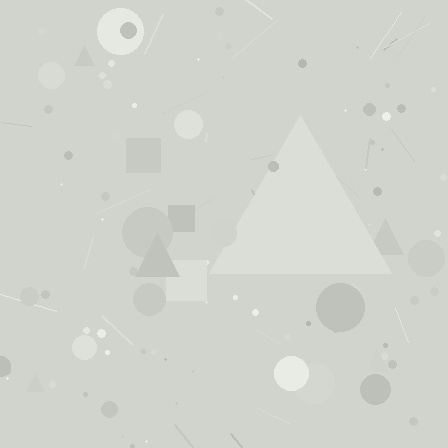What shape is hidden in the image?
A triangle is hidden in the image.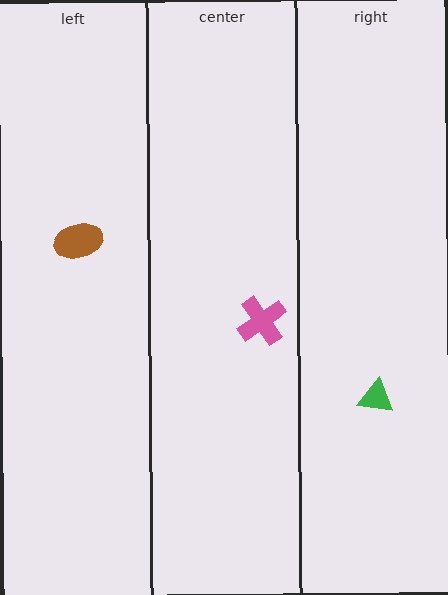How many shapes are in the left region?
1.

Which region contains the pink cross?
The center region.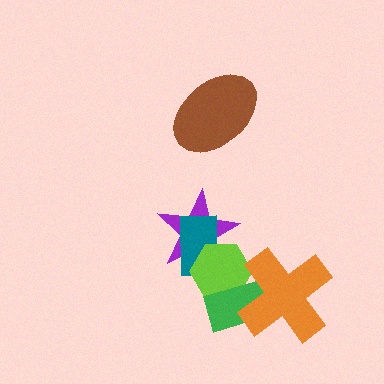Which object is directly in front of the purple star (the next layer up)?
The teal rectangle is directly in front of the purple star.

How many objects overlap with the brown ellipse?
0 objects overlap with the brown ellipse.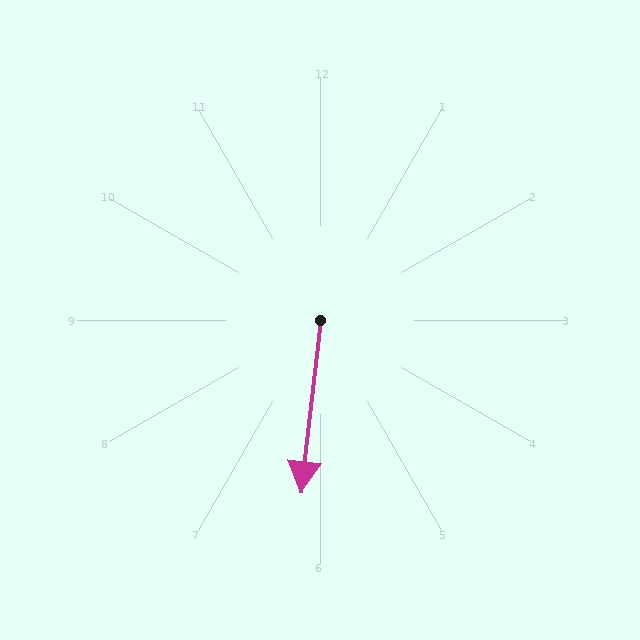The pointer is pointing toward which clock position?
Roughly 6 o'clock.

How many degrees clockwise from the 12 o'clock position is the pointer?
Approximately 186 degrees.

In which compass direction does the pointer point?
South.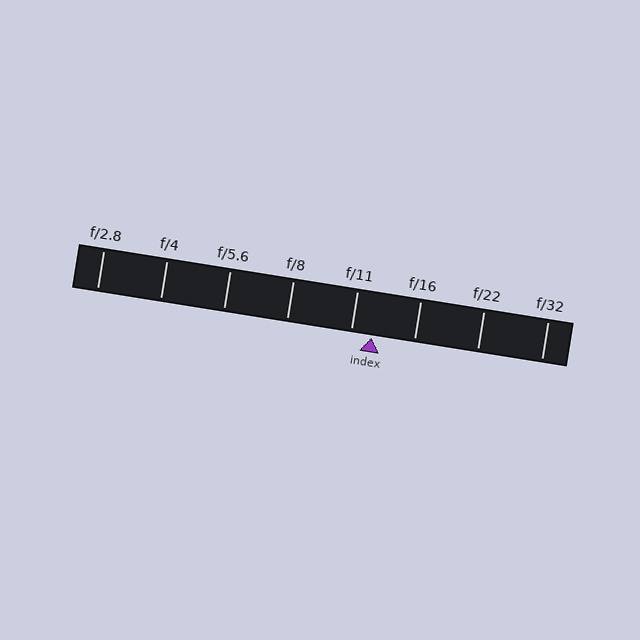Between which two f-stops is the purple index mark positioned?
The index mark is between f/11 and f/16.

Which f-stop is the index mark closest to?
The index mark is closest to f/11.